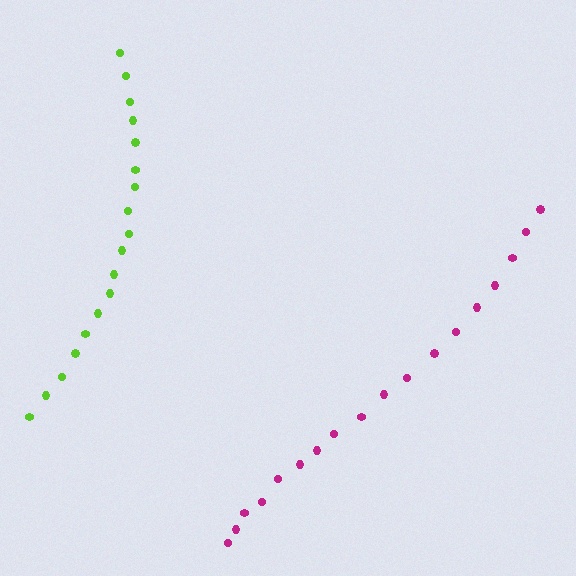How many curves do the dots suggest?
There are 2 distinct paths.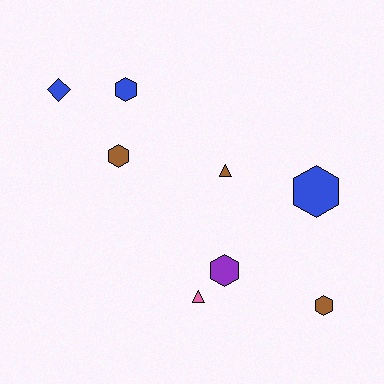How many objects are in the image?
There are 8 objects.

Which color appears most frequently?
Brown, with 3 objects.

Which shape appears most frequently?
Hexagon, with 5 objects.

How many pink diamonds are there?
There are no pink diamonds.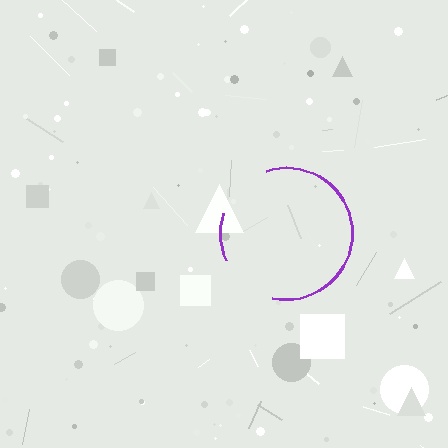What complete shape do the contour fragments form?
The contour fragments form a circle.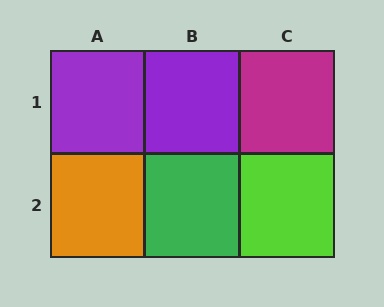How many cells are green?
1 cell is green.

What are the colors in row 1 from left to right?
Purple, purple, magenta.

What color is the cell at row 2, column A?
Orange.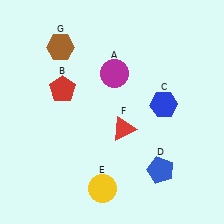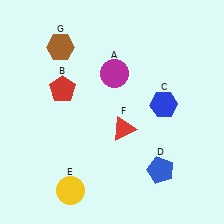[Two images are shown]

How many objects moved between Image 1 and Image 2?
1 object moved between the two images.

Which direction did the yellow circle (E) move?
The yellow circle (E) moved left.